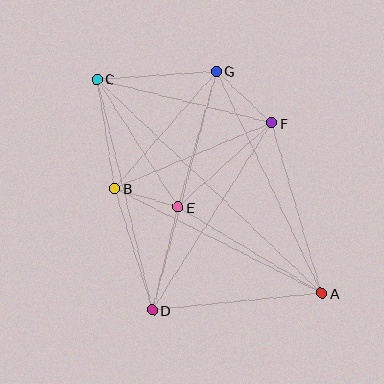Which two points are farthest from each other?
Points A and C are farthest from each other.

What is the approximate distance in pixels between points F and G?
The distance between F and G is approximately 76 pixels.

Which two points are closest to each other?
Points B and E are closest to each other.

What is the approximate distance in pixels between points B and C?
The distance between B and C is approximately 111 pixels.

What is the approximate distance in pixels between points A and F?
The distance between A and F is approximately 177 pixels.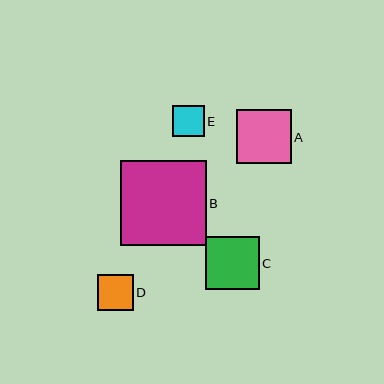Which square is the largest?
Square B is the largest with a size of approximately 86 pixels.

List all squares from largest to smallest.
From largest to smallest: B, A, C, D, E.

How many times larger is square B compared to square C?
Square B is approximately 1.6 times the size of square C.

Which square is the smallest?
Square E is the smallest with a size of approximately 32 pixels.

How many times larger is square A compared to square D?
Square A is approximately 1.5 times the size of square D.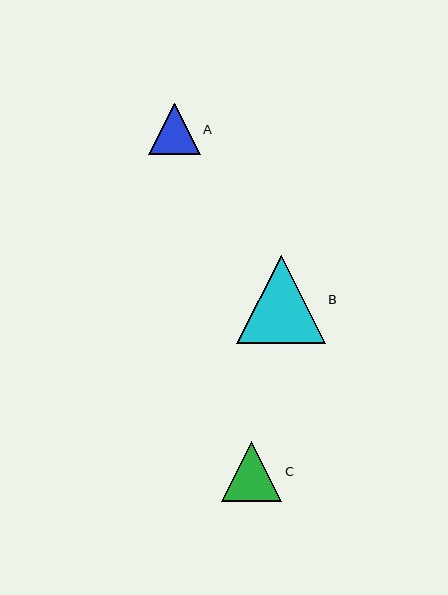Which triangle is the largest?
Triangle B is the largest with a size of approximately 88 pixels.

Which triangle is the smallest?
Triangle A is the smallest with a size of approximately 52 pixels.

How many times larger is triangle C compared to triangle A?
Triangle C is approximately 1.2 times the size of triangle A.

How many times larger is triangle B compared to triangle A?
Triangle B is approximately 1.7 times the size of triangle A.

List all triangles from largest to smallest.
From largest to smallest: B, C, A.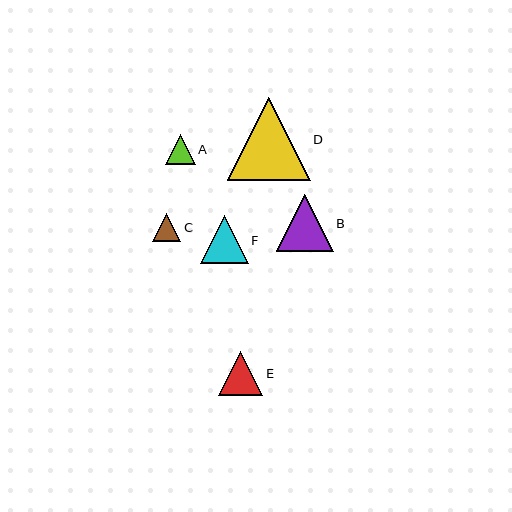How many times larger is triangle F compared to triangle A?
Triangle F is approximately 1.6 times the size of triangle A.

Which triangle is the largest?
Triangle D is the largest with a size of approximately 83 pixels.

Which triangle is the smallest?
Triangle C is the smallest with a size of approximately 28 pixels.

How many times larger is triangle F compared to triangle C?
Triangle F is approximately 1.7 times the size of triangle C.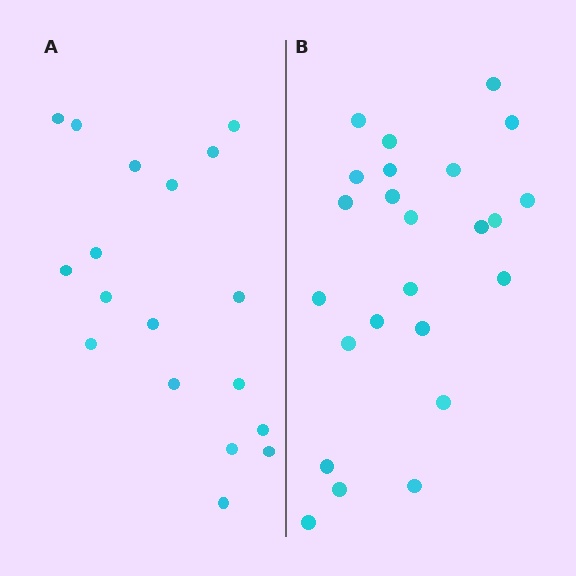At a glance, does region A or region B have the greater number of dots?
Region B (the right region) has more dots.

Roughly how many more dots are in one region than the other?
Region B has about 6 more dots than region A.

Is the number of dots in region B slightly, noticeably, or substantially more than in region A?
Region B has noticeably more, but not dramatically so. The ratio is roughly 1.3 to 1.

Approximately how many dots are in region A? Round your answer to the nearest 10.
About 20 dots. (The exact count is 18, which rounds to 20.)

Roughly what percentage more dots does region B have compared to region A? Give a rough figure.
About 35% more.